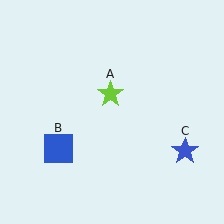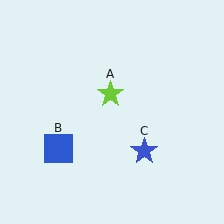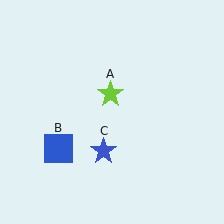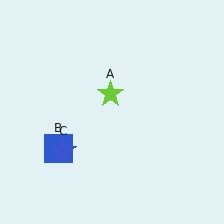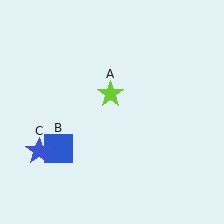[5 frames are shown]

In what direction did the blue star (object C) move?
The blue star (object C) moved left.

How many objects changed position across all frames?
1 object changed position: blue star (object C).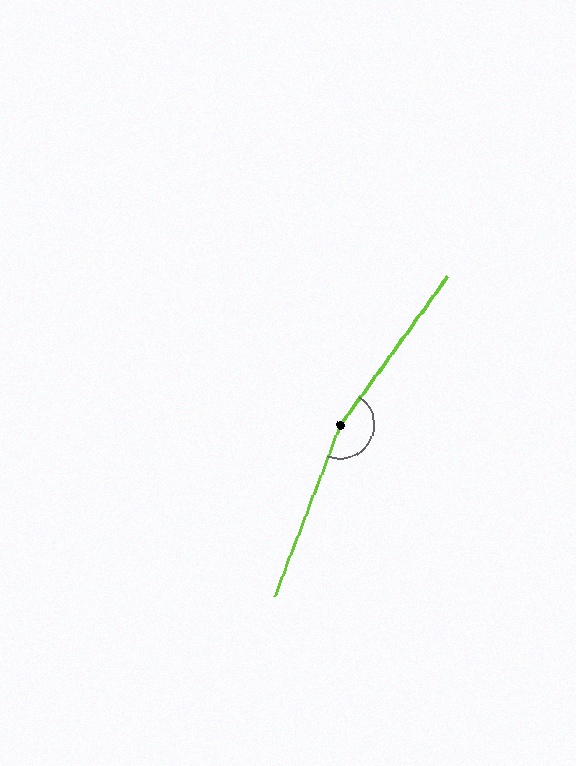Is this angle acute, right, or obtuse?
It is obtuse.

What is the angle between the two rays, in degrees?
Approximately 165 degrees.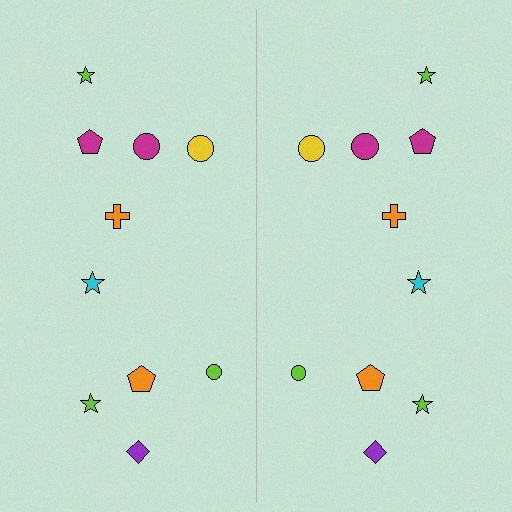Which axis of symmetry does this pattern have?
The pattern has a vertical axis of symmetry running through the center of the image.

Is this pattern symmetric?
Yes, this pattern has bilateral (reflection) symmetry.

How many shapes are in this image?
There are 20 shapes in this image.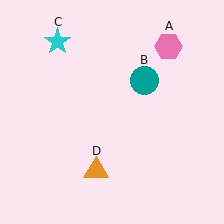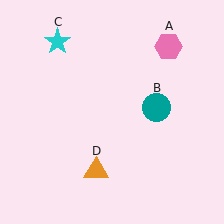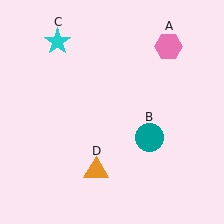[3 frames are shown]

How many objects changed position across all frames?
1 object changed position: teal circle (object B).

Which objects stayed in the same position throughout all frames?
Pink hexagon (object A) and cyan star (object C) and orange triangle (object D) remained stationary.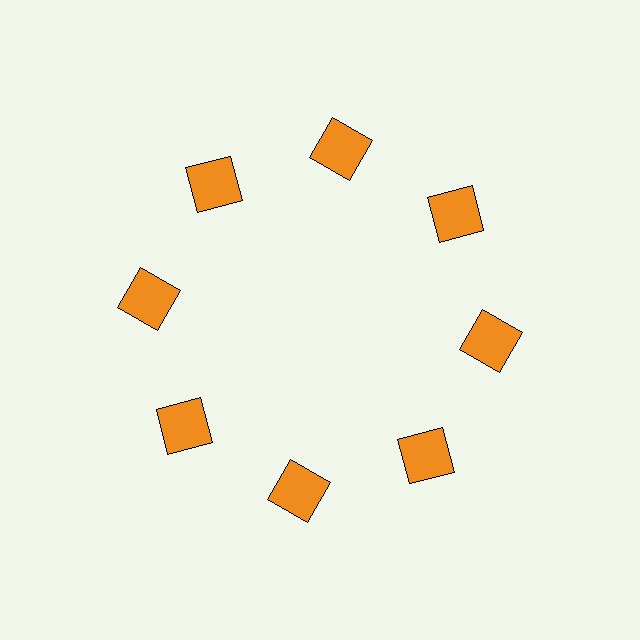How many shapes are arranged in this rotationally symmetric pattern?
There are 8 shapes, arranged in 8 groups of 1.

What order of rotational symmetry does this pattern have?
This pattern has 8-fold rotational symmetry.